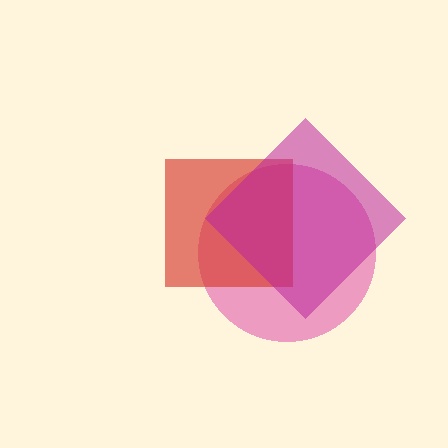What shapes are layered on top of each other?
The layered shapes are: a pink circle, a red square, a magenta diamond.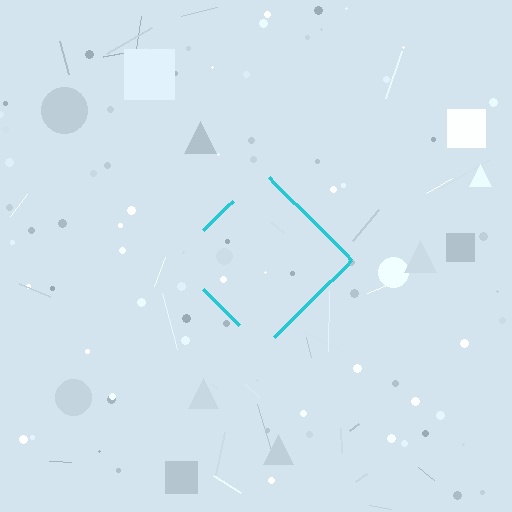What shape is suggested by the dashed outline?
The dashed outline suggests a diamond.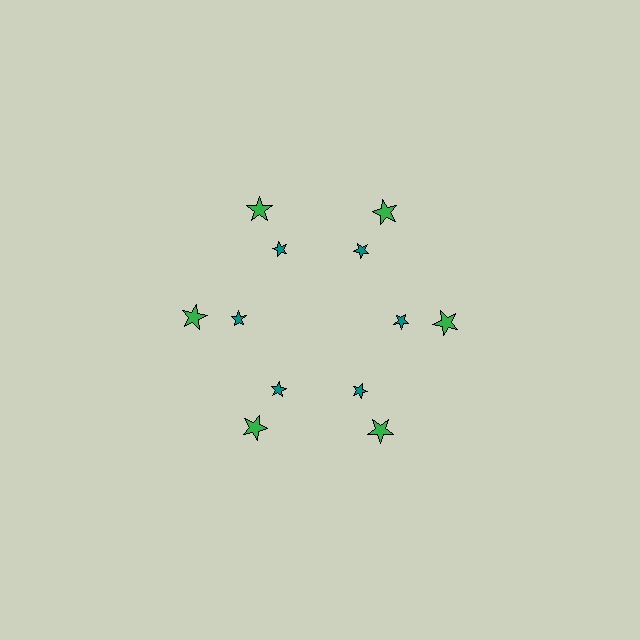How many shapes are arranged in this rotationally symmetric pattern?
There are 12 shapes, arranged in 6 groups of 2.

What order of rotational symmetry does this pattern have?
This pattern has 6-fold rotational symmetry.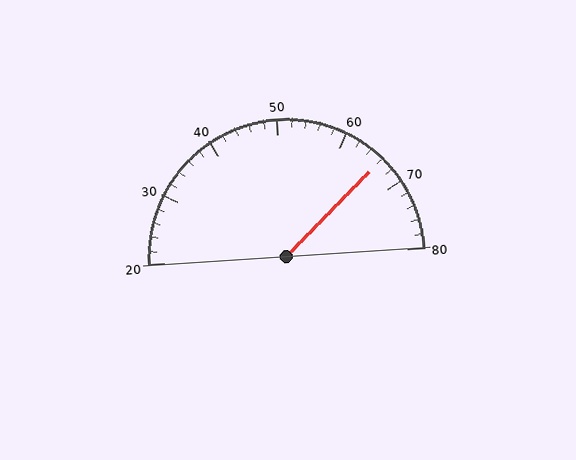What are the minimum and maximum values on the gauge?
The gauge ranges from 20 to 80.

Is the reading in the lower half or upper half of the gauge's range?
The reading is in the upper half of the range (20 to 80).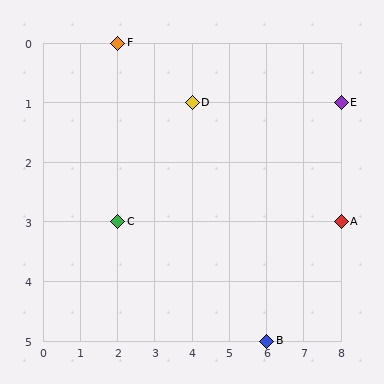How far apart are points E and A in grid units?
Points E and A are 2 rows apart.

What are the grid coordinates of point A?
Point A is at grid coordinates (8, 3).